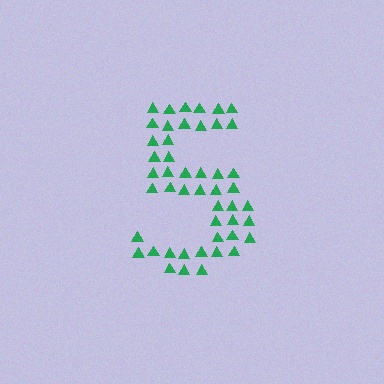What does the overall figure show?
The overall figure shows the digit 5.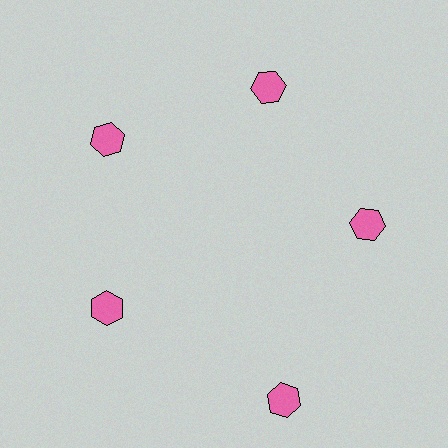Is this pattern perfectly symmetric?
No. The 5 pink hexagons are arranged in a ring, but one element near the 5 o'clock position is pushed outward from the center, breaking the 5-fold rotational symmetry.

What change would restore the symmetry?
The symmetry would be restored by moving it inward, back onto the ring so that all 5 hexagons sit at equal angles and equal distance from the center.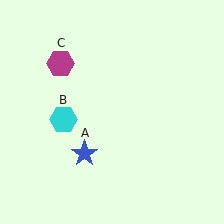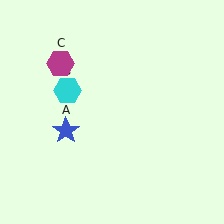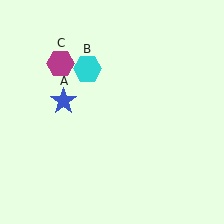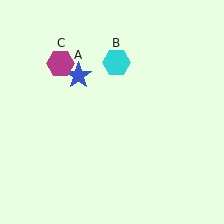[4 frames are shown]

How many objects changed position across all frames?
2 objects changed position: blue star (object A), cyan hexagon (object B).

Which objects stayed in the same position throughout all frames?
Magenta hexagon (object C) remained stationary.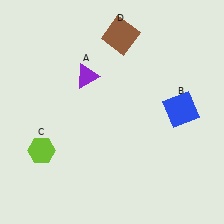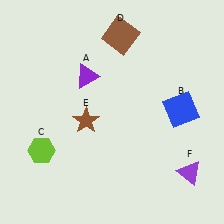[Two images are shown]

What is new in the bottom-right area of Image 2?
A purple triangle (F) was added in the bottom-right area of Image 2.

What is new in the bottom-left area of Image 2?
A brown star (E) was added in the bottom-left area of Image 2.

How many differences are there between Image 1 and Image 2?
There are 2 differences between the two images.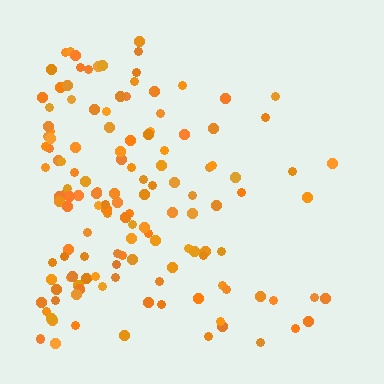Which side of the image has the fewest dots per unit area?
The right.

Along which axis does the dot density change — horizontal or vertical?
Horizontal.